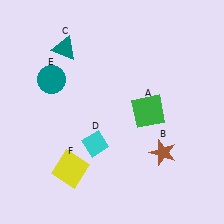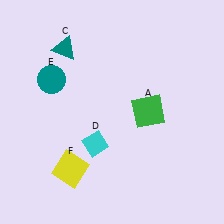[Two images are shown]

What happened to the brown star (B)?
The brown star (B) was removed in Image 2. It was in the bottom-right area of Image 1.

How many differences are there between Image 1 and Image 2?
There is 1 difference between the two images.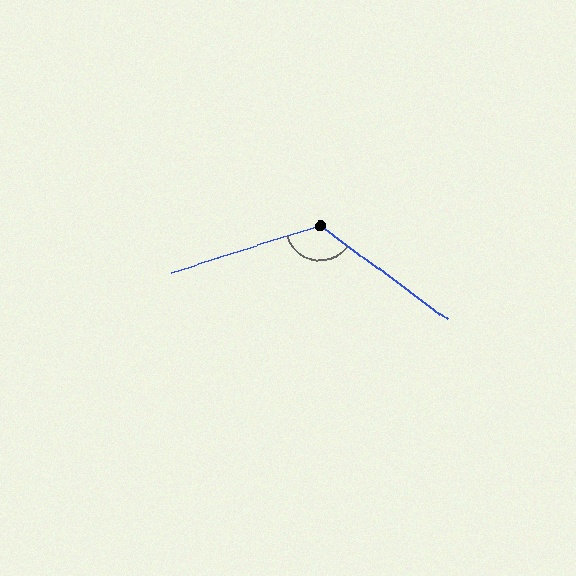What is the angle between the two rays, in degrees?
Approximately 126 degrees.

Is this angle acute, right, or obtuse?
It is obtuse.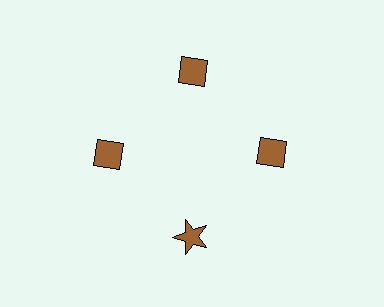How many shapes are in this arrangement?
There are 4 shapes arranged in a ring pattern.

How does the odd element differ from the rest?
It has a different shape: star instead of diamond.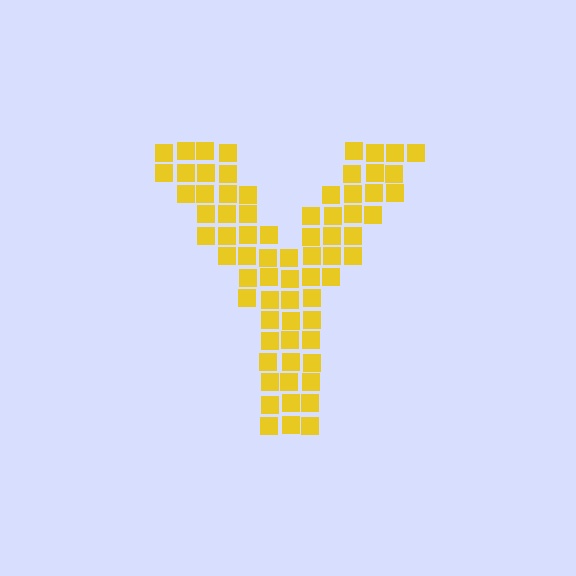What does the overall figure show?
The overall figure shows the letter Y.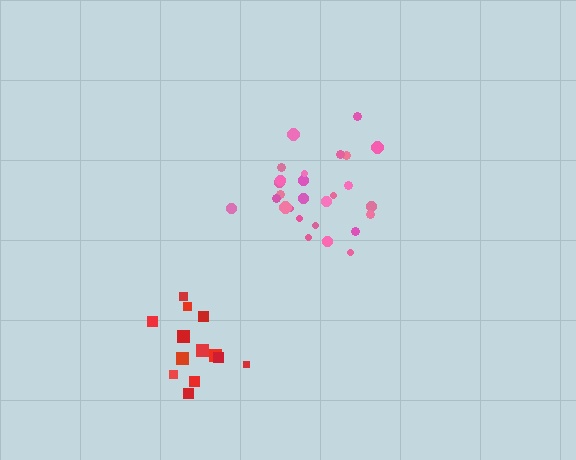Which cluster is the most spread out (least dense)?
Pink.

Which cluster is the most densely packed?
Red.